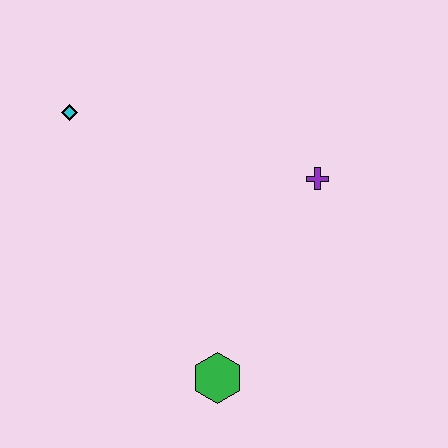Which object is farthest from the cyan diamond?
The green hexagon is farthest from the cyan diamond.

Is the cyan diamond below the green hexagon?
No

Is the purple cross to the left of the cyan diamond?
No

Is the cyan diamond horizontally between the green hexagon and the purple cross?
No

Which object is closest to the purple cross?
The green hexagon is closest to the purple cross.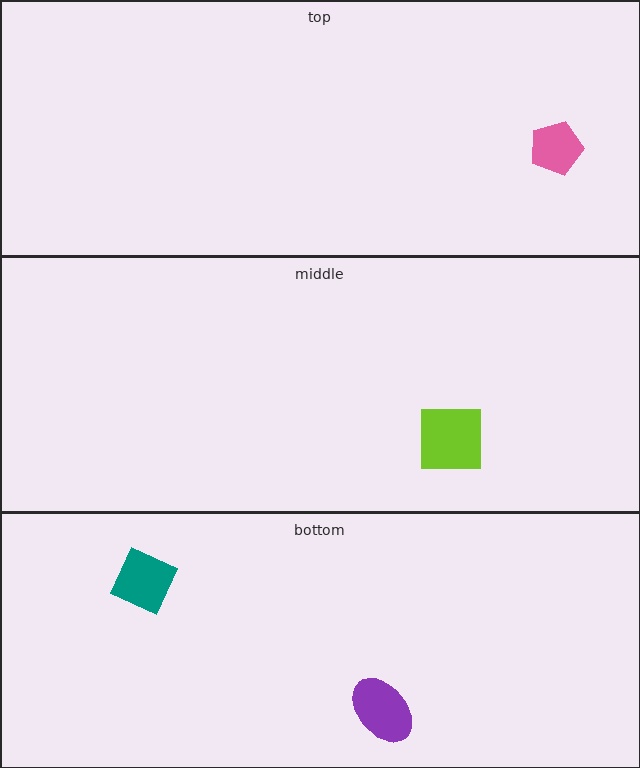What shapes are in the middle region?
The lime square.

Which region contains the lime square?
The middle region.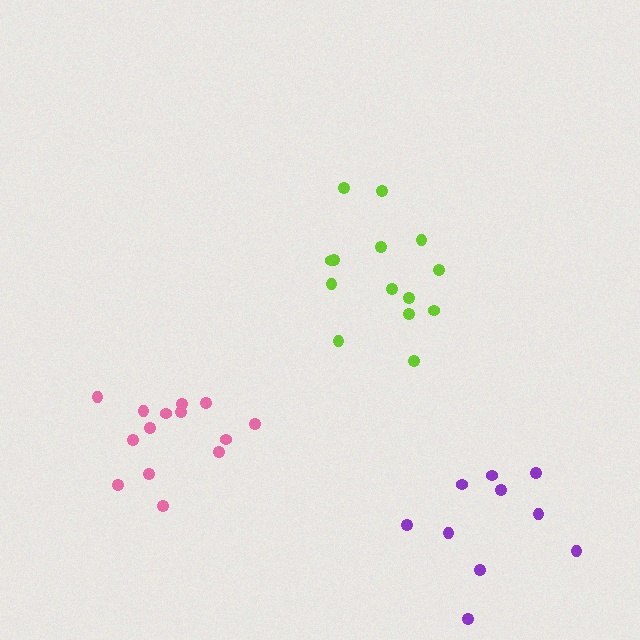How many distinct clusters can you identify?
There are 3 distinct clusters.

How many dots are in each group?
Group 1: 14 dots, Group 2: 14 dots, Group 3: 10 dots (38 total).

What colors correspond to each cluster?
The clusters are colored: lime, pink, purple.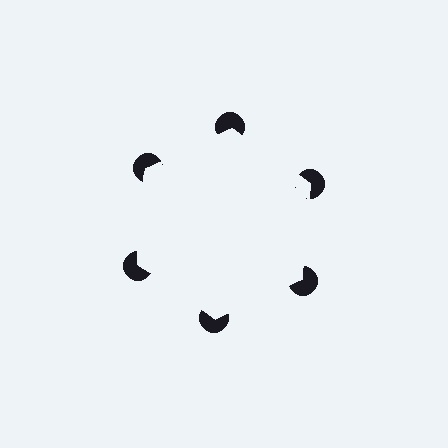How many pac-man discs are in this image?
There are 6 — one at each vertex of the illusory hexagon.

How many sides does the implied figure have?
6 sides.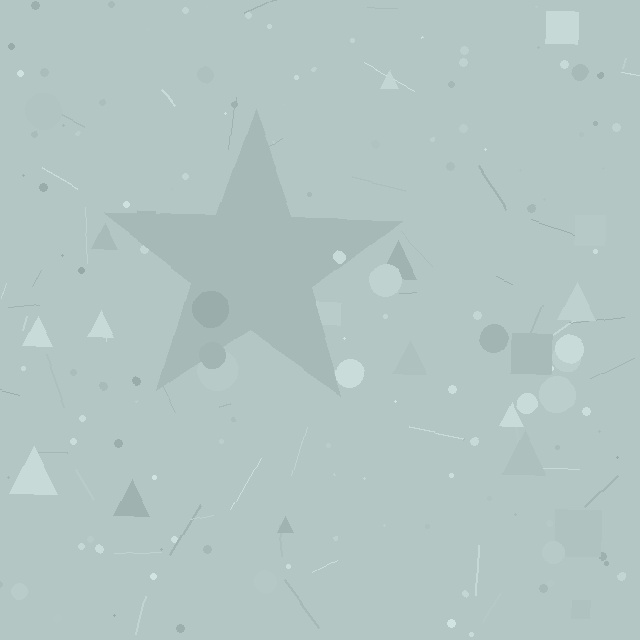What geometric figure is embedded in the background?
A star is embedded in the background.